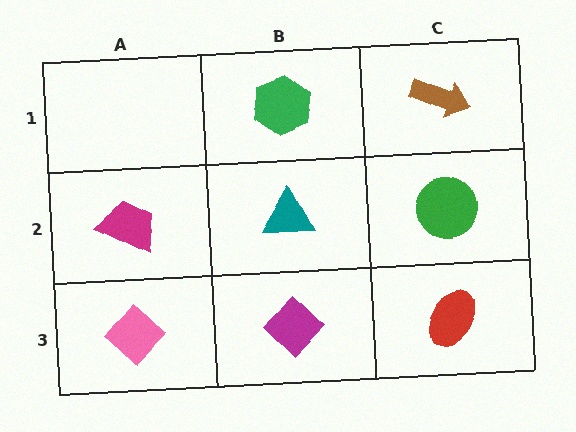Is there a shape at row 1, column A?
No, that cell is empty.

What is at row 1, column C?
A brown arrow.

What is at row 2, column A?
A magenta trapezoid.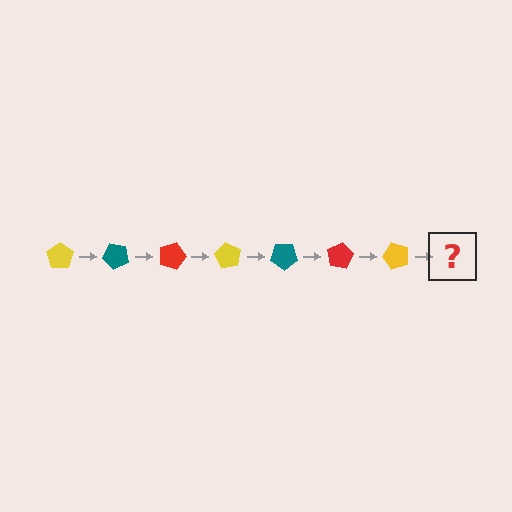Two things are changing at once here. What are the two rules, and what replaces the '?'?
The two rules are that it rotates 45 degrees each step and the color cycles through yellow, teal, and red. The '?' should be a teal pentagon, rotated 315 degrees from the start.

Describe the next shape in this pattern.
It should be a teal pentagon, rotated 315 degrees from the start.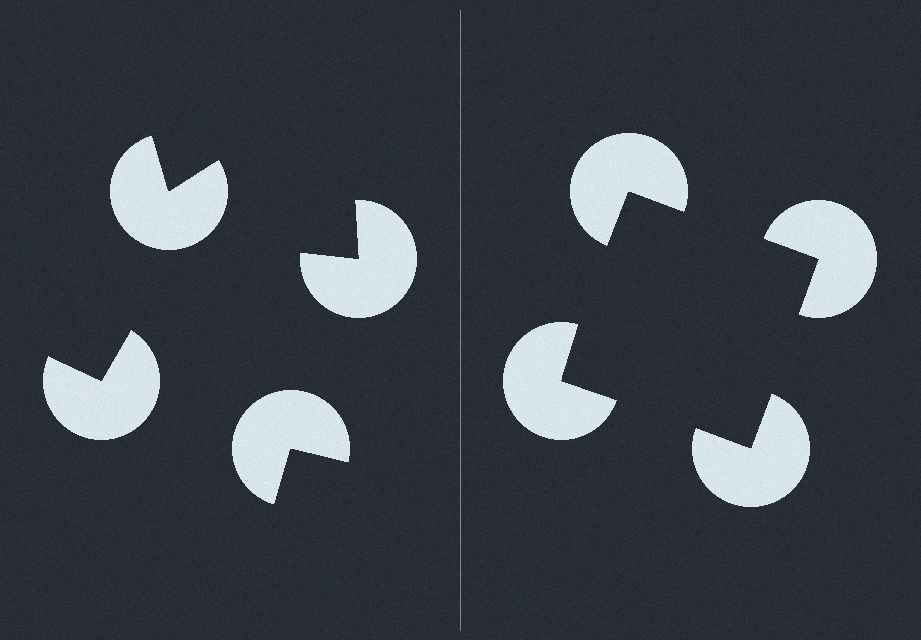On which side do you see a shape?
An illusory square appears on the right side. On the left side the wedge cuts are rotated, so no coherent shape forms.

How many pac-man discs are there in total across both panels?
8 — 4 on each side.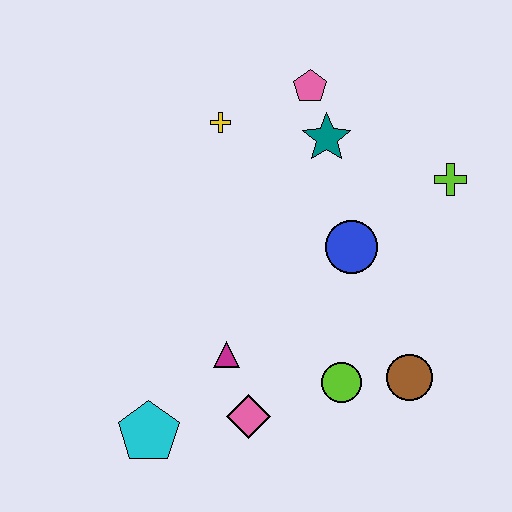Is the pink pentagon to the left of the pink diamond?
No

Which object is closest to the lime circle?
The brown circle is closest to the lime circle.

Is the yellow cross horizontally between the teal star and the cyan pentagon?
Yes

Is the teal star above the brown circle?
Yes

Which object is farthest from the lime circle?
The pink pentagon is farthest from the lime circle.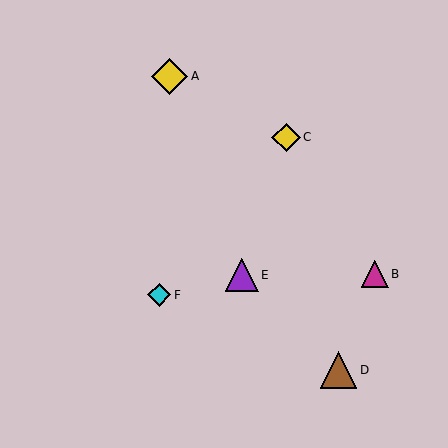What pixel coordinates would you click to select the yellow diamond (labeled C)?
Click at (286, 137) to select the yellow diamond C.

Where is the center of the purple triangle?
The center of the purple triangle is at (242, 275).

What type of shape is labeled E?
Shape E is a purple triangle.